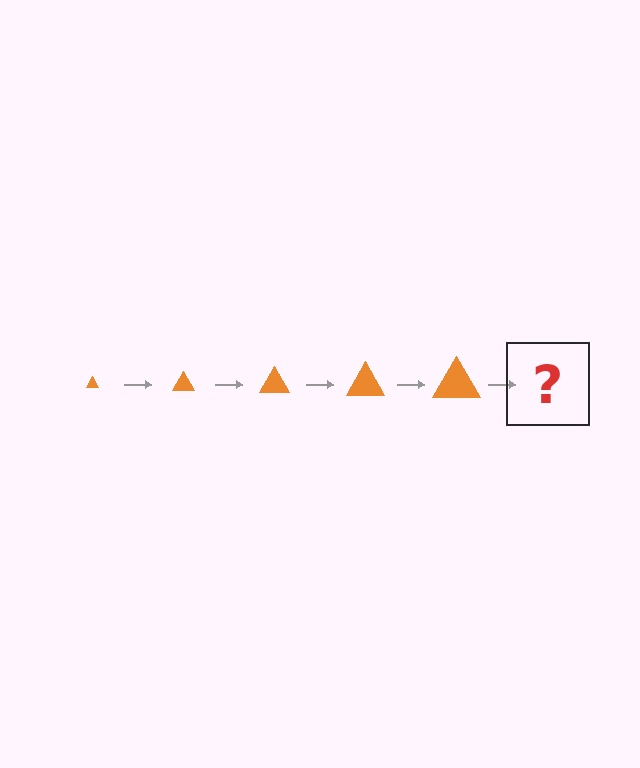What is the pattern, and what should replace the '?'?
The pattern is that the triangle gets progressively larger each step. The '?' should be an orange triangle, larger than the previous one.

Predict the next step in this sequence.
The next step is an orange triangle, larger than the previous one.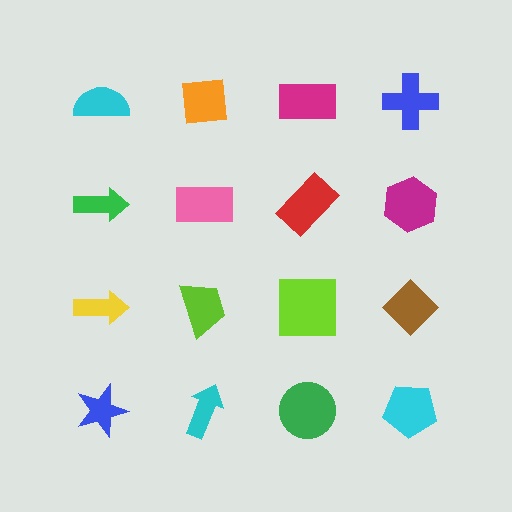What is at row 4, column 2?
A cyan arrow.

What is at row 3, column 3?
A lime square.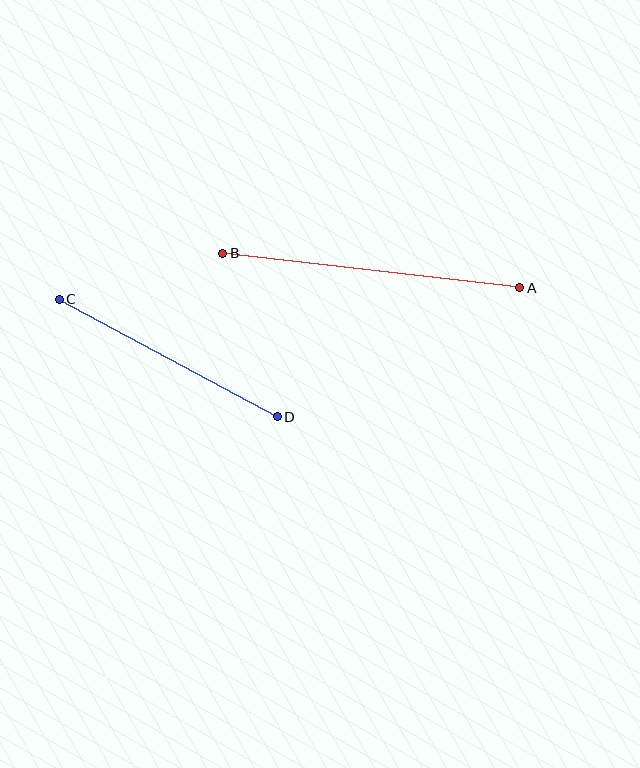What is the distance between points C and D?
The distance is approximately 248 pixels.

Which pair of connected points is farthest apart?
Points A and B are farthest apart.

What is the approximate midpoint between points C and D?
The midpoint is at approximately (168, 358) pixels.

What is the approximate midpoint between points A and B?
The midpoint is at approximately (371, 271) pixels.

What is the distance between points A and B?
The distance is approximately 299 pixels.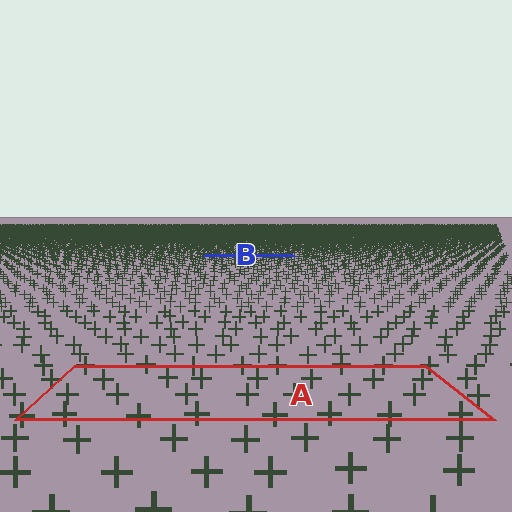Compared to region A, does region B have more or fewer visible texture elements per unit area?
Region B has more texture elements per unit area — they are packed more densely because it is farther away.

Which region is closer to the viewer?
Region A is closer. The texture elements there are larger and more spread out.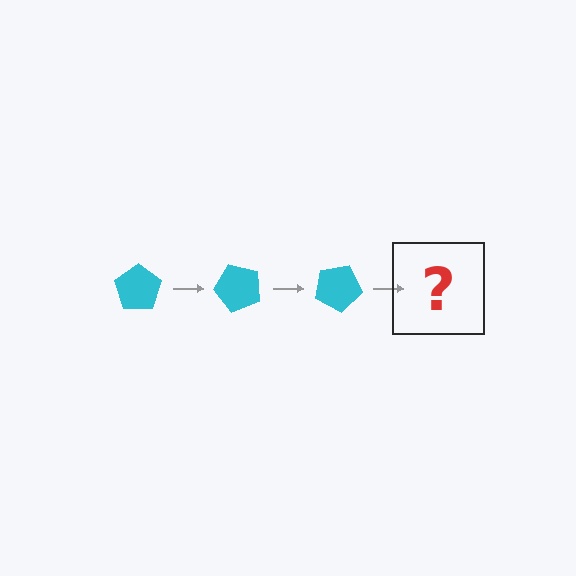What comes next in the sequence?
The next element should be a cyan pentagon rotated 150 degrees.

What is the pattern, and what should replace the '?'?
The pattern is that the pentagon rotates 50 degrees each step. The '?' should be a cyan pentagon rotated 150 degrees.